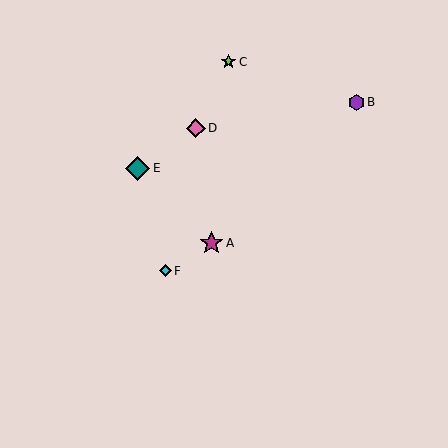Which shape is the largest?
The teal diamond (labeled E) is the largest.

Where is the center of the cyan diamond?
The center of the cyan diamond is at (165, 271).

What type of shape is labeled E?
Shape E is a teal diamond.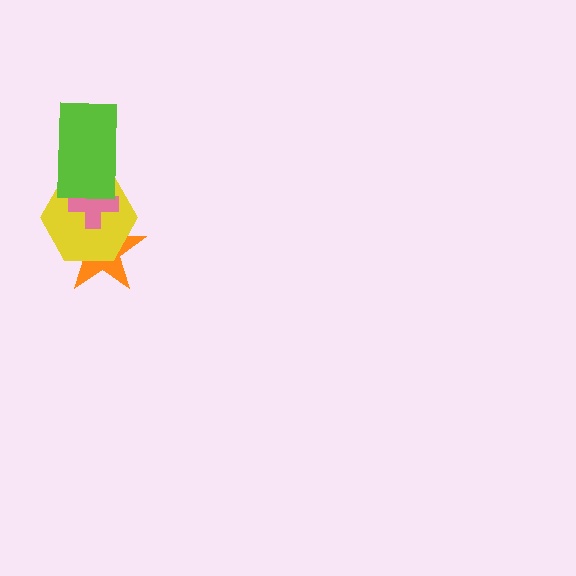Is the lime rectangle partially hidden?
No, no other shape covers it.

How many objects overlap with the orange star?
2 objects overlap with the orange star.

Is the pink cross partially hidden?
Yes, it is partially covered by another shape.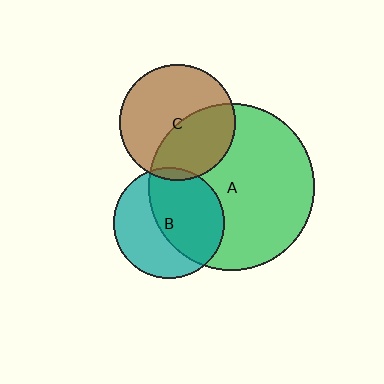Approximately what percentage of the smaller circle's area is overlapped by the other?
Approximately 40%.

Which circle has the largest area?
Circle A (green).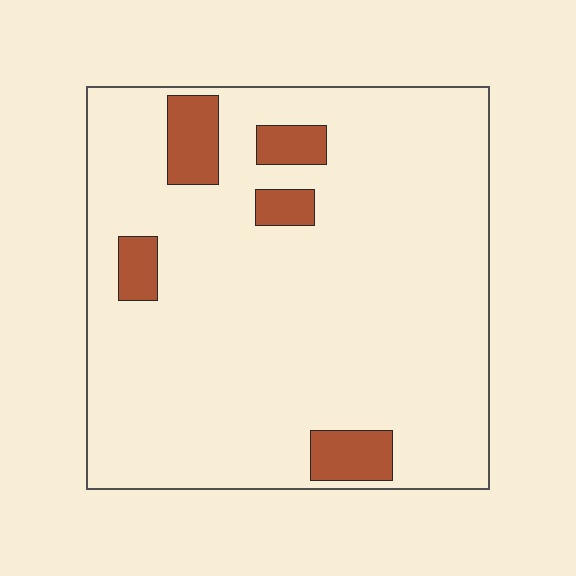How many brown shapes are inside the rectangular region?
5.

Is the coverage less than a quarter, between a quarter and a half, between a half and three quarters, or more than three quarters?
Less than a quarter.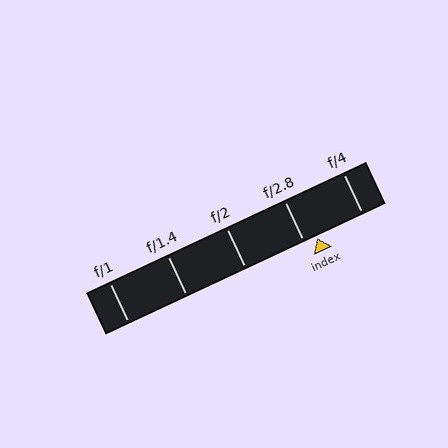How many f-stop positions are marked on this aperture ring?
There are 5 f-stop positions marked.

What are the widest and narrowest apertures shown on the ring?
The widest aperture shown is f/1 and the narrowest is f/4.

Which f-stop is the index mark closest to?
The index mark is closest to f/2.8.